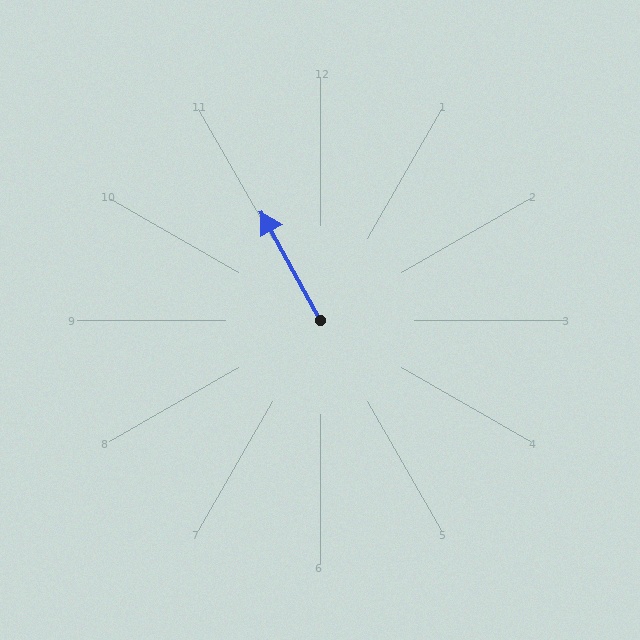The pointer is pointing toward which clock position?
Roughly 11 o'clock.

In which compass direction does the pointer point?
Northwest.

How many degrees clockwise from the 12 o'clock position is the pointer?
Approximately 331 degrees.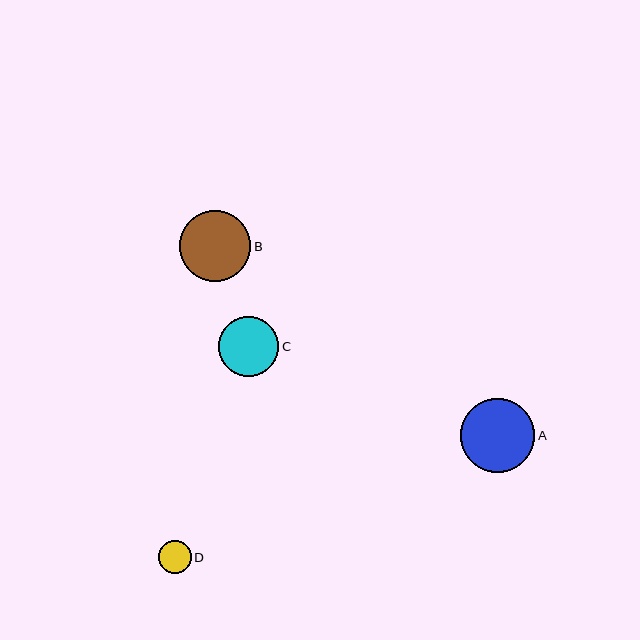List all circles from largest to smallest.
From largest to smallest: A, B, C, D.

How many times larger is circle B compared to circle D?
Circle B is approximately 2.2 times the size of circle D.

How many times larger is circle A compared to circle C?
Circle A is approximately 1.2 times the size of circle C.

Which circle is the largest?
Circle A is the largest with a size of approximately 74 pixels.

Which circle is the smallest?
Circle D is the smallest with a size of approximately 32 pixels.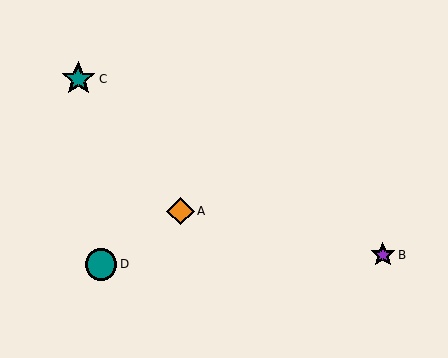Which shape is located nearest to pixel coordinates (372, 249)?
The purple star (labeled B) at (383, 255) is nearest to that location.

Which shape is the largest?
The teal star (labeled C) is the largest.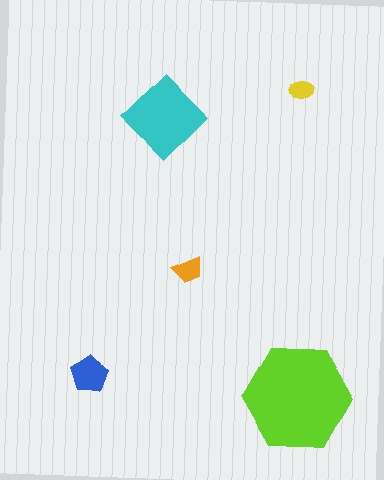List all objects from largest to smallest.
The lime hexagon, the cyan diamond, the blue pentagon, the orange trapezoid, the yellow ellipse.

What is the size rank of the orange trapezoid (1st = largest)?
4th.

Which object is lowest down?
The lime hexagon is bottommost.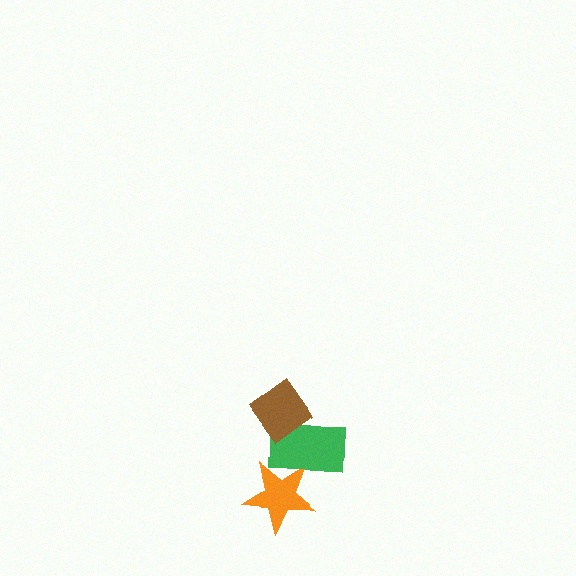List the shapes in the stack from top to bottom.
From top to bottom: the brown diamond, the green rectangle, the orange star.